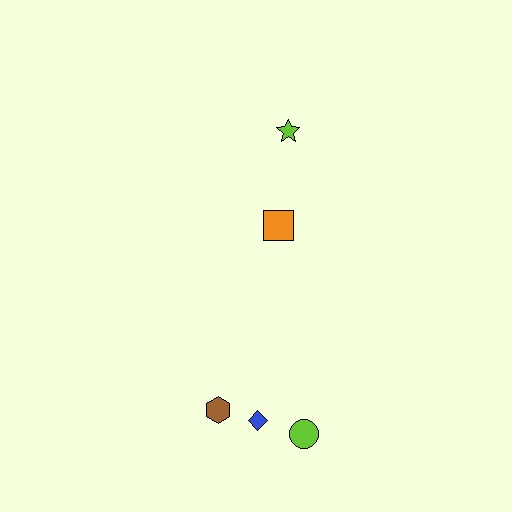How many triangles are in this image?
There are no triangles.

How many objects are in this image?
There are 5 objects.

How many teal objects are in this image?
There are no teal objects.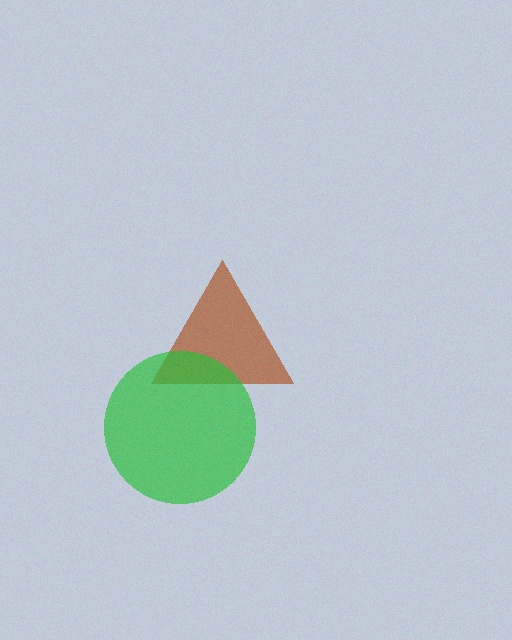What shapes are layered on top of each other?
The layered shapes are: a brown triangle, a green circle.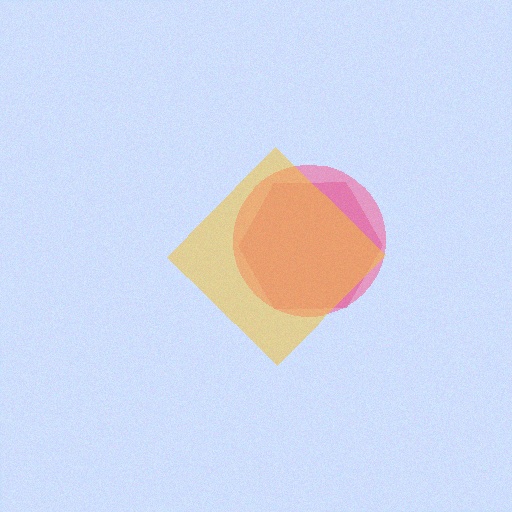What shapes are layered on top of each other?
The layered shapes are: a magenta hexagon, a pink circle, a yellow diamond.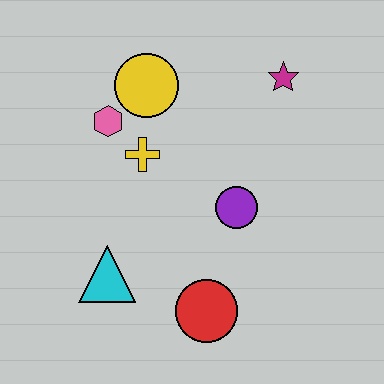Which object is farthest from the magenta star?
The cyan triangle is farthest from the magenta star.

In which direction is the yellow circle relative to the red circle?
The yellow circle is above the red circle.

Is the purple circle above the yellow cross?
No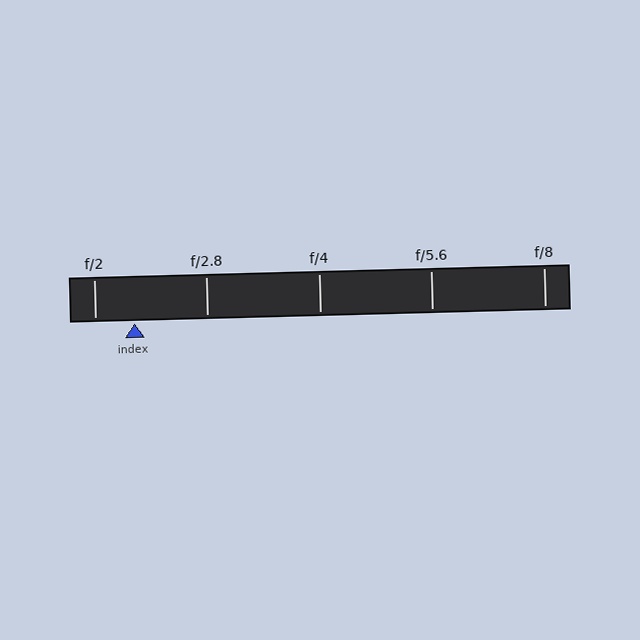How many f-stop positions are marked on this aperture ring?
There are 5 f-stop positions marked.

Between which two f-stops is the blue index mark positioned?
The index mark is between f/2 and f/2.8.